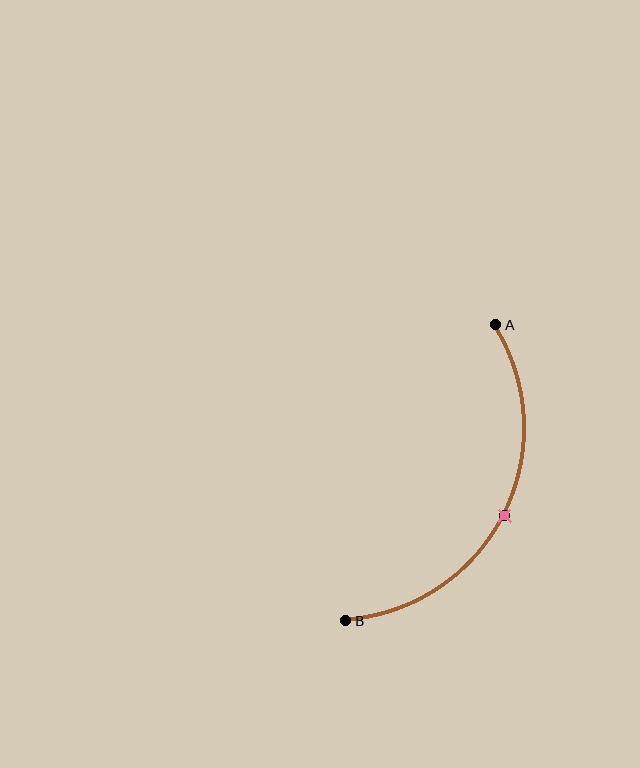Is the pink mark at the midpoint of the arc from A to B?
Yes. The pink mark lies on the arc at equal arc-length from both A and B — it is the arc midpoint.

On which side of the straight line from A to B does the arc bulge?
The arc bulges to the right of the straight line connecting A and B.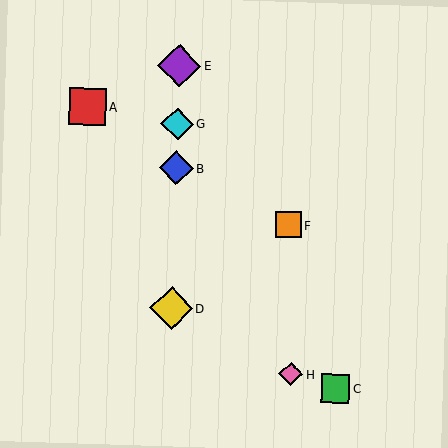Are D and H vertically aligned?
No, D is at x≈171 and H is at x≈291.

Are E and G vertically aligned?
Yes, both are at x≈179.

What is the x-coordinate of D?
Object D is at x≈171.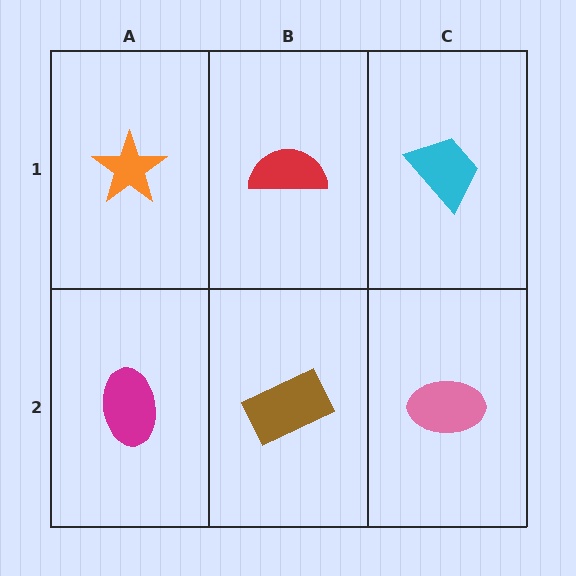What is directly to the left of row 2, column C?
A brown rectangle.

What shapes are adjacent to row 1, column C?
A pink ellipse (row 2, column C), a red semicircle (row 1, column B).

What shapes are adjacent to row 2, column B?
A red semicircle (row 1, column B), a magenta ellipse (row 2, column A), a pink ellipse (row 2, column C).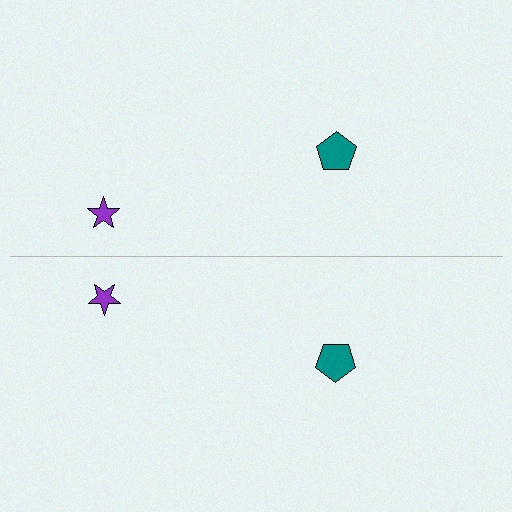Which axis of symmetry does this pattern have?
The pattern has a horizontal axis of symmetry running through the center of the image.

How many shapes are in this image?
There are 4 shapes in this image.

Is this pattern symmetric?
Yes, this pattern has bilateral (reflection) symmetry.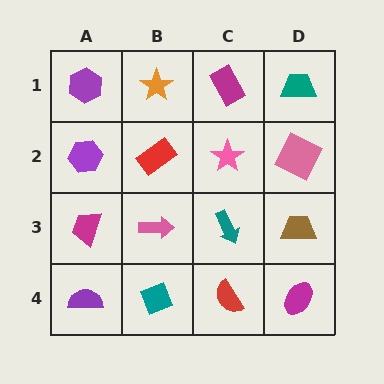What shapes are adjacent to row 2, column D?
A teal trapezoid (row 1, column D), a brown trapezoid (row 3, column D), a pink star (row 2, column C).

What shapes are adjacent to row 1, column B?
A red rectangle (row 2, column B), a purple hexagon (row 1, column A), a magenta rectangle (row 1, column C).